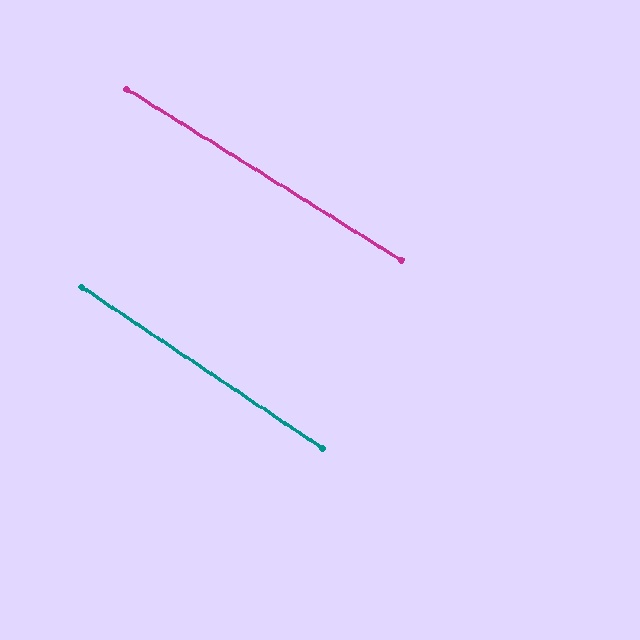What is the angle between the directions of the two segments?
Approximately 2 degrees.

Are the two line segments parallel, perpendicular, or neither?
Parallel — their directions differ by only 1.9°.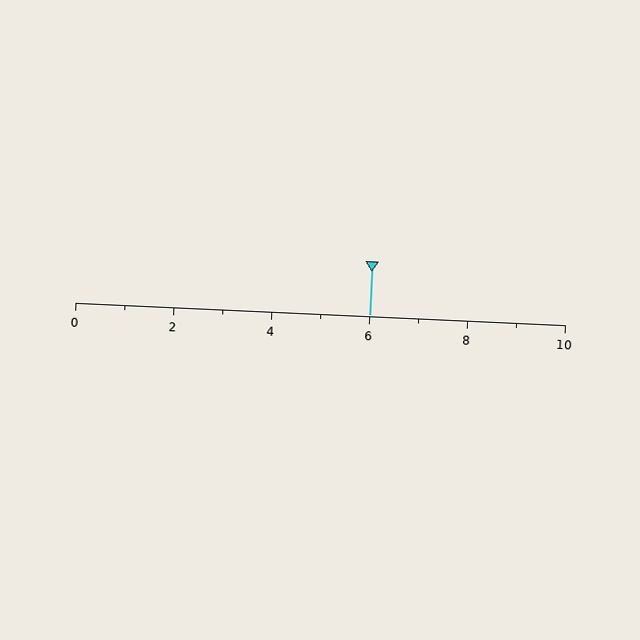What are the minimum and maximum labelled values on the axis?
The axis runs from 0 to 10.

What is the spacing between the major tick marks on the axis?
The major ticks are spaced 2 apart.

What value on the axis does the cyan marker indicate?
The marker indicates approximately 6.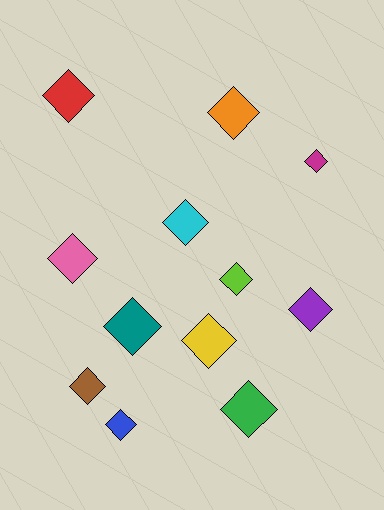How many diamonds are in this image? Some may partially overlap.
There are 12 diamonds.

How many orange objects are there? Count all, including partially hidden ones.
There is 1 orange object.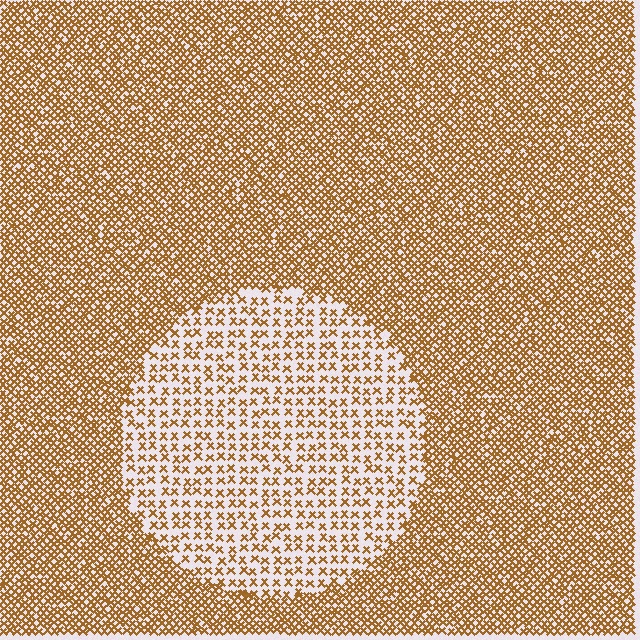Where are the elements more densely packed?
The elements are more densely packed outside the circle boundary.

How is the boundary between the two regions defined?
The boundary is defined by a change in element density (approximately 2.5x ratio). All elements are the same color, size, and shape.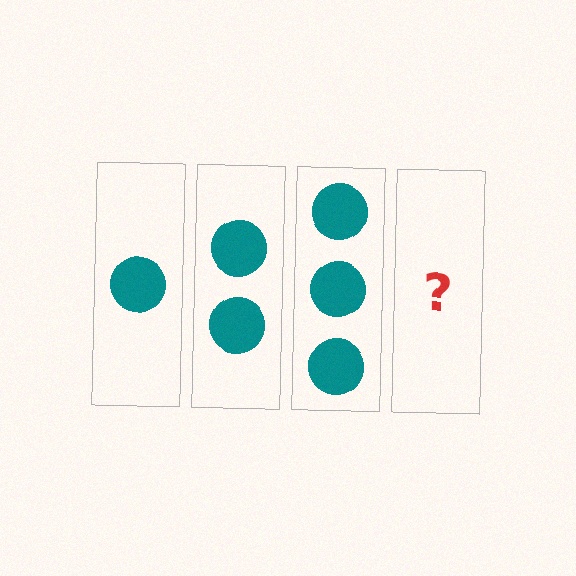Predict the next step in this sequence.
The next step is 4 circles.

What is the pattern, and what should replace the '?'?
The pattern is that each step adds one more circle. The '?' should be 4 circles.